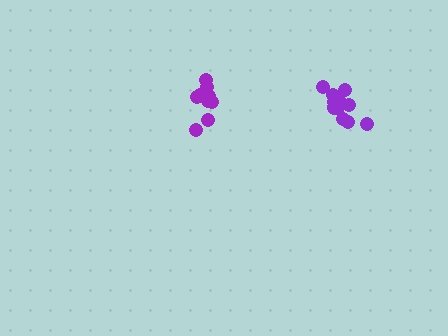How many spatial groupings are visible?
There are 2 spatial groupings.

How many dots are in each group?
Group 1: 9 dots, Group 2: 14 dots (23 total).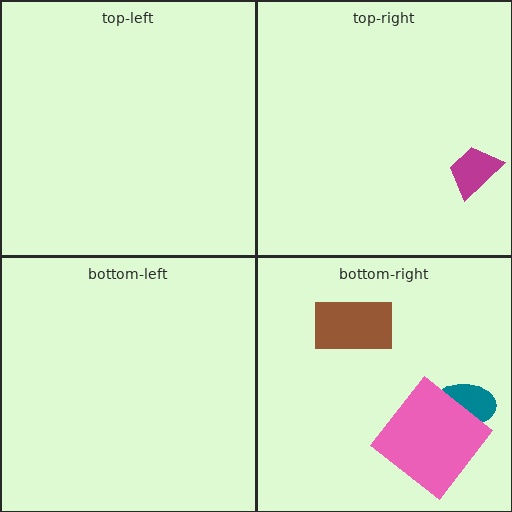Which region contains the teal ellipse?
The bottom-right region.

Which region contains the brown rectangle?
The bottom-right region.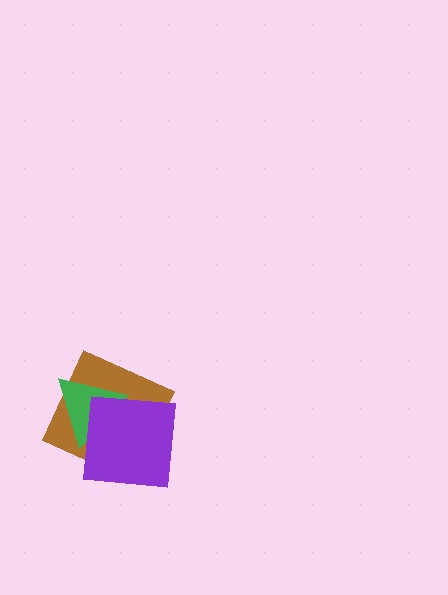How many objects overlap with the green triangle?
2 objects overlap with the green triangle.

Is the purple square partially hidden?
No, no other shape covers it.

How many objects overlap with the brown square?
2 objects overlap with the brown square.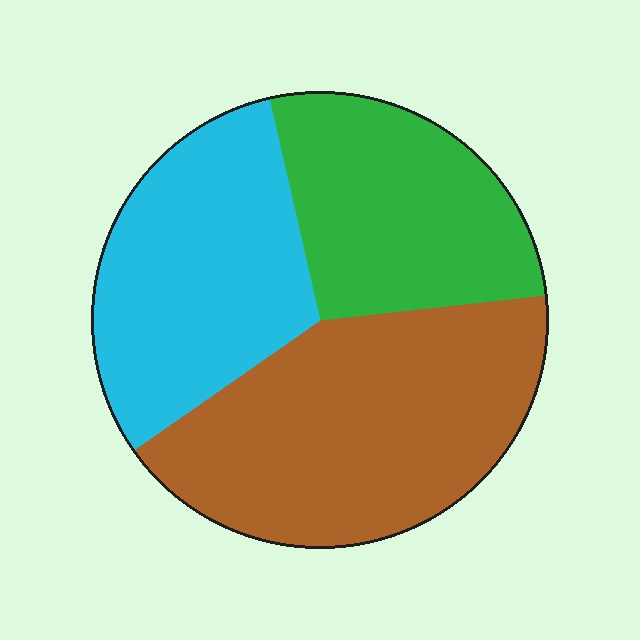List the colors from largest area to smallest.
From largest to smallest: brown, cyan, green.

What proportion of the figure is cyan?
Cyan takes up about one third (1/3) of the figure.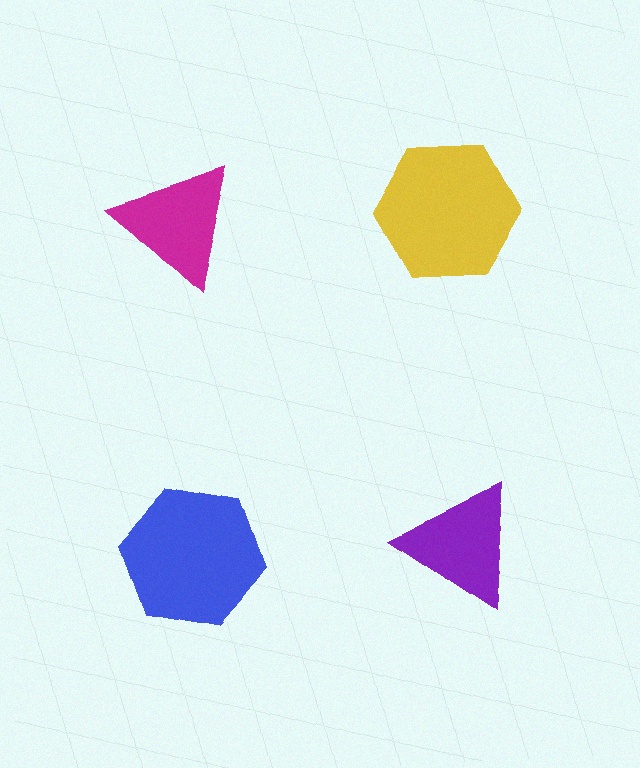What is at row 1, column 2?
A yellow hexagon.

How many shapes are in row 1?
2 shapes.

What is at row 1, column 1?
A magenta triangle.